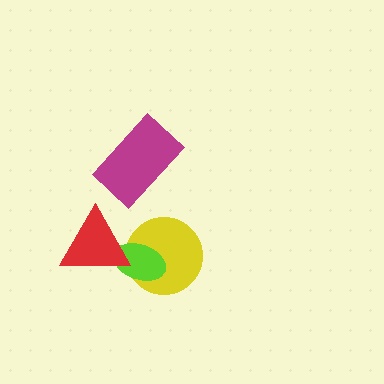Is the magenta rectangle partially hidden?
No, no other shape covers it.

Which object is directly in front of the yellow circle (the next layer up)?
The lime ellipse is directly in front of the yellow circle.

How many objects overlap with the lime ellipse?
2 objects overlap with the lime ellipse.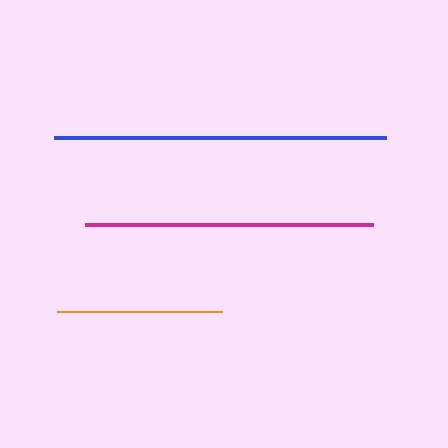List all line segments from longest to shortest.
From longest to shortest: blue, magenta, orange.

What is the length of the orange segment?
The orange segment is approximately 165 pixels long.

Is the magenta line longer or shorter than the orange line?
The magenta line is longer than the orange line.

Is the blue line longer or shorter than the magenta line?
The blue line is longer than the magenta line.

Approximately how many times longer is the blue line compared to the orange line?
The blue line is approximately 2.0 times the length of the orange line.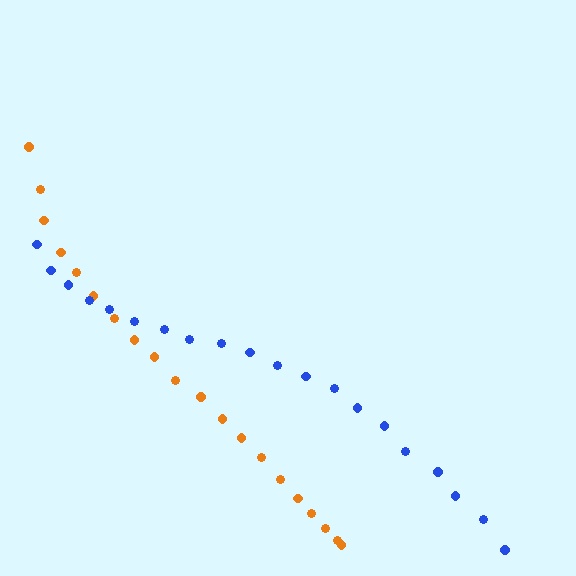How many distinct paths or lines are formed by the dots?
There are 2 distinct paths.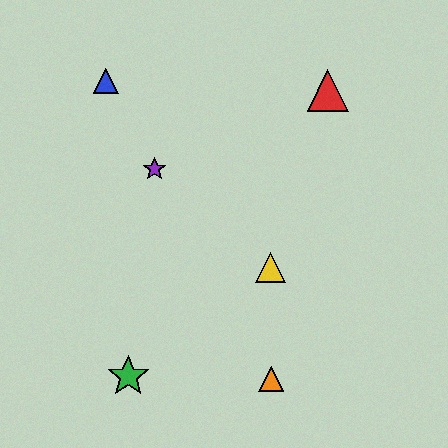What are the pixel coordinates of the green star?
The green star is at (128, 376).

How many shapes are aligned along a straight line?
3 shapes (the blue triangle, the purple star, the orange triangle) are aligned along a straight line.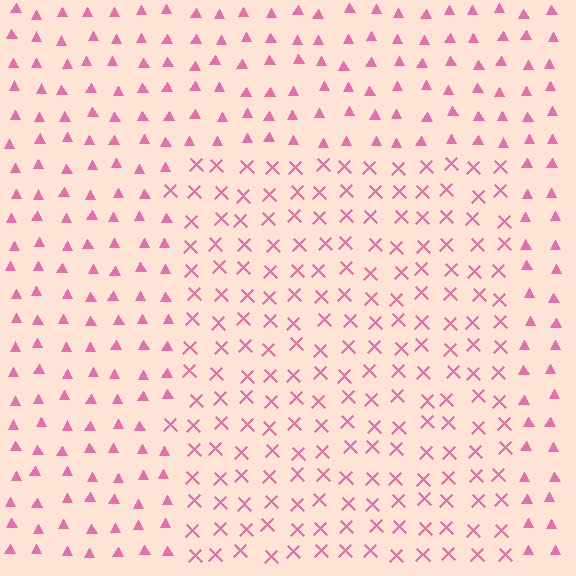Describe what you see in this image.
The image is filled with small pink elements arranged in a uniform grid. A rectangle-shaped region contains X marks, while the surrounding area contains triangles. The boundary is defined purely by the change in element shape.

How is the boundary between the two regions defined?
The boundary is defined by a change in element shape: X marks inside vs. triangles outside. All elements share the same color and spacing.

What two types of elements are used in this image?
The image uses X marks inside the rectangle region and triangles outside it.